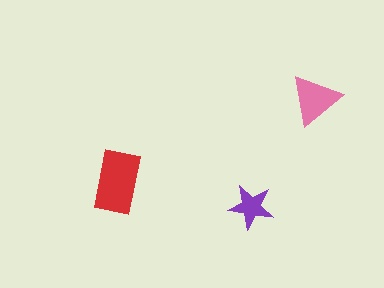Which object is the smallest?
The purple star.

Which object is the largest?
The red rectangle.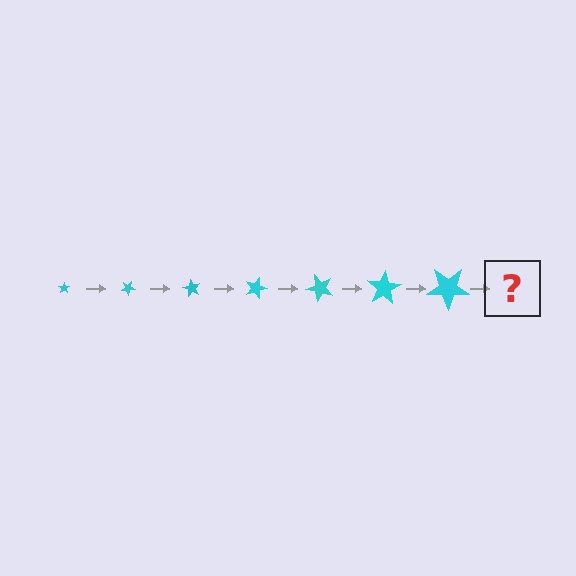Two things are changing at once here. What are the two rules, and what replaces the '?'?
The two rules are that the star grows larger each step and it rotates 30 degrees each step. The '?' should be a star, larger than the previous one and rotated 210 degrees from the start.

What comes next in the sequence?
The next element should be a star, larger than the previous one and rotated 210 degrees from the start.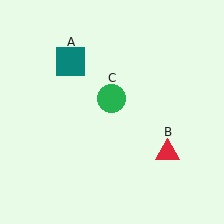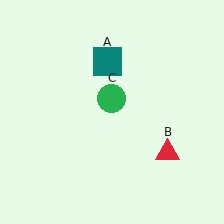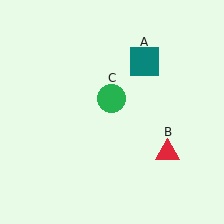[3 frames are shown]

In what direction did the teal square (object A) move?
The teal square (object A) moved right.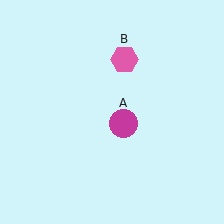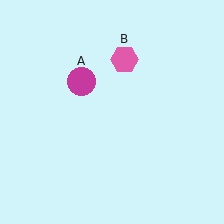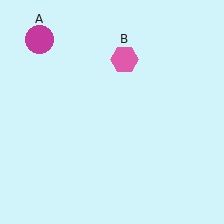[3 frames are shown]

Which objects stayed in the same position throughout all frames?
Pink hexagon (object B) remained stationary.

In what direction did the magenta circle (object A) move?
The magenta circle (object A) moved up and to the left.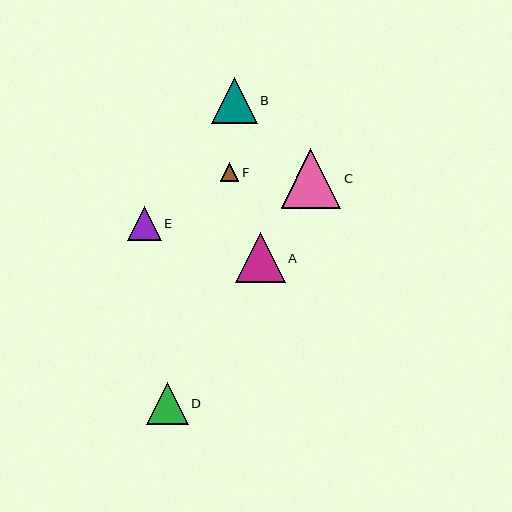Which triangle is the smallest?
Triangle F is the smallest with a size of approximately 19 pixels.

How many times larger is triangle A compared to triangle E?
Triangle A is approximately 1.4 times the size of triangle E.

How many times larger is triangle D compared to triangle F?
Triangle D is approximately 2.3 times the size of triangle F.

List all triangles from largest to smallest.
From largest to smallest: C, A, B, D, E, F.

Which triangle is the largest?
Triangle C is the largest with a size of approximately 59 pixels.